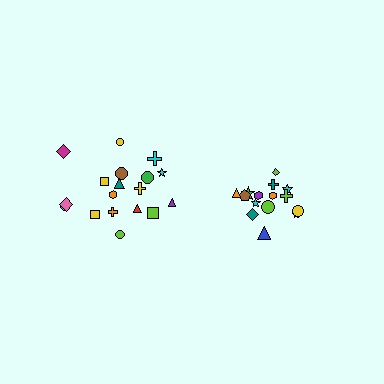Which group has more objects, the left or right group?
The left group.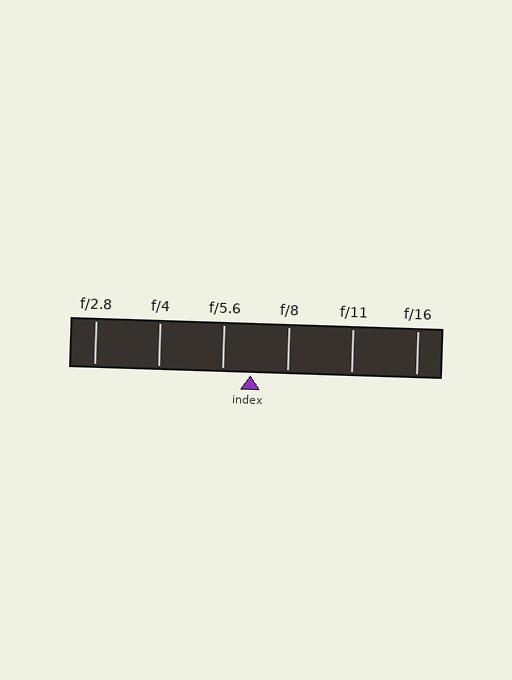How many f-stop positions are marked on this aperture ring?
There are 6 f-stop positions marked.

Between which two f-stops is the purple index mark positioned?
The index mark is between f/5.6 and f/8.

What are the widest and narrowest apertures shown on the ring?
The widest aperture shown is f/2.8 and the narrowest is f/16.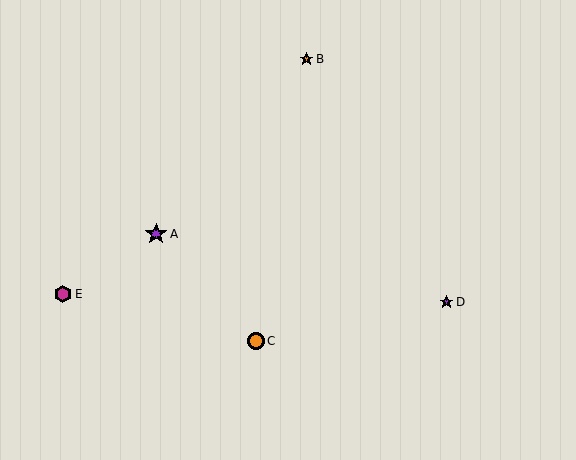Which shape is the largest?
The purple star (labeled A) is the largest.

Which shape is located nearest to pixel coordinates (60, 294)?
The magenta hexagon (labeled E) at (63, 294) is nearest to that location.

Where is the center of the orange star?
The center of the orange star is at (306, 59).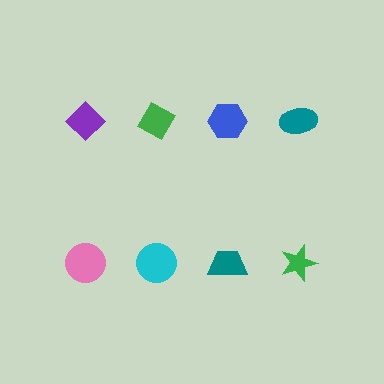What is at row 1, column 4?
A teal ellipse.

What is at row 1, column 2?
A green diamond.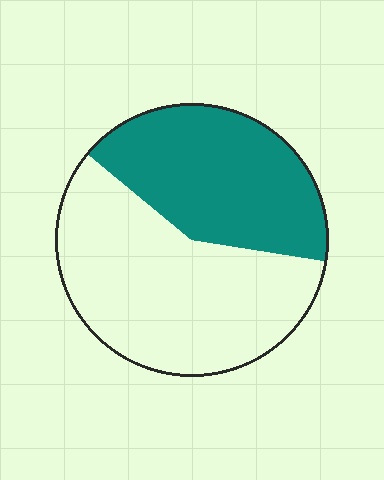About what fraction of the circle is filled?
About two fifths (2/5).